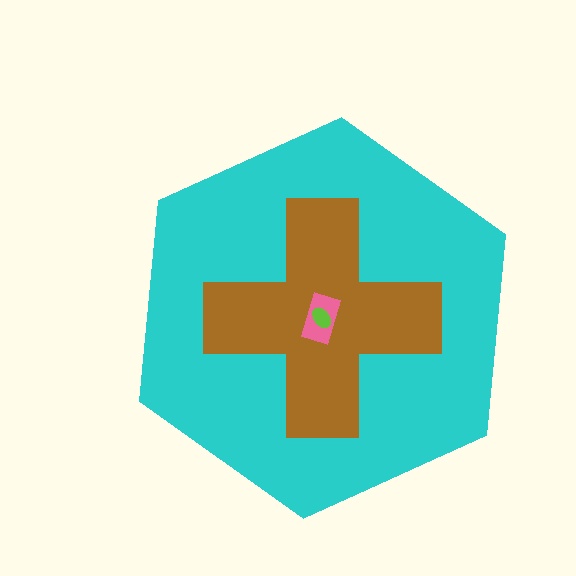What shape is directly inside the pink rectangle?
The lime ellipse.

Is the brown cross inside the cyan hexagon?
Yes.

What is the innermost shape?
The lime ellipse.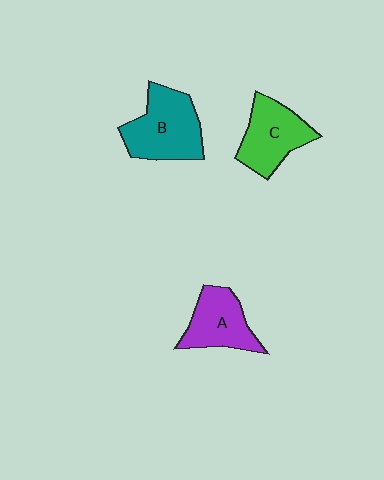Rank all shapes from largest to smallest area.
From largest to smallest: B (teal), C (green), A (purple).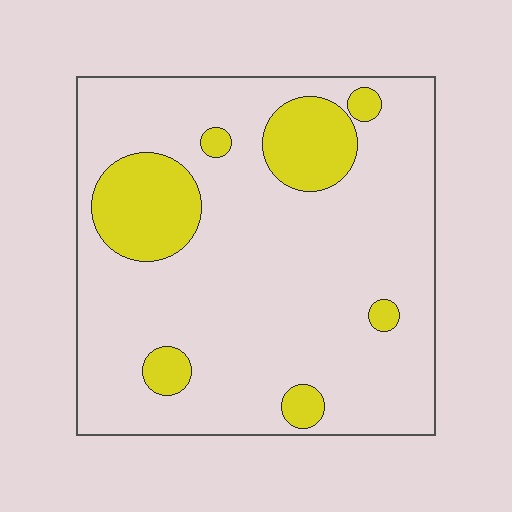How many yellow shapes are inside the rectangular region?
7.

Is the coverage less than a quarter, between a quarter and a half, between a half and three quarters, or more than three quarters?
Less than a quarter.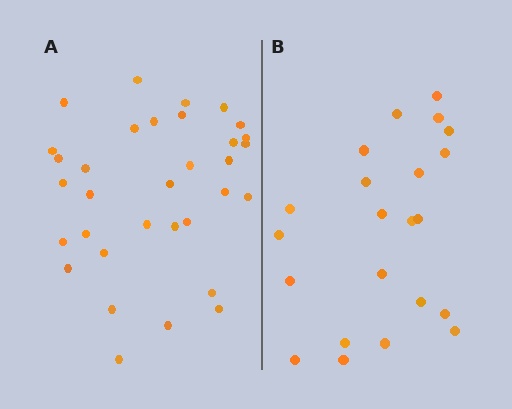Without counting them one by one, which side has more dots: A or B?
Region A (the left region) has more dots.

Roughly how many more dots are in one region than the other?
Region A has roughly 12 or so more dots than region B.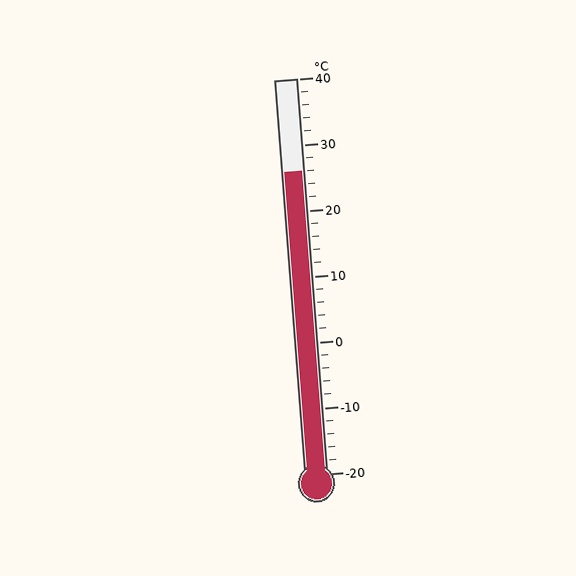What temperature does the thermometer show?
The thermometer shows approximately 26°C.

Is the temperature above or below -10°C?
The temperature is above -10°C.